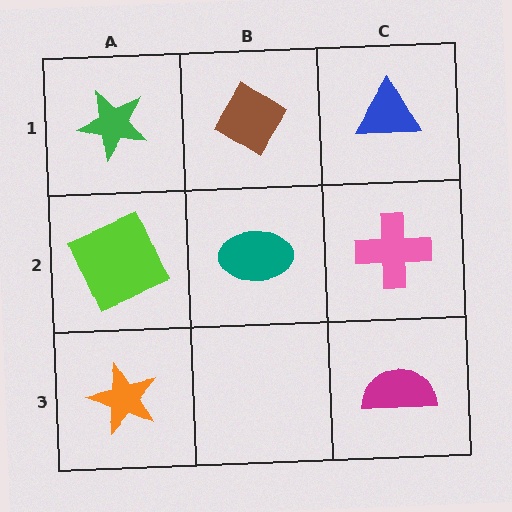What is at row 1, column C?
A blue triangle.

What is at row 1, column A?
A green star.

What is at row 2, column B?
A teal ellipse.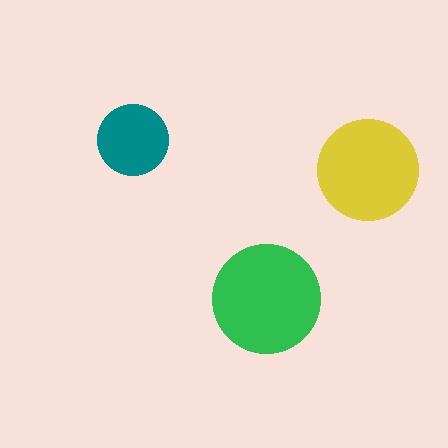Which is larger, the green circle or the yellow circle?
The green one.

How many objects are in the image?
There are 3 objects in the image.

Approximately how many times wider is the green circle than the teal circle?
About 1.5 times wider.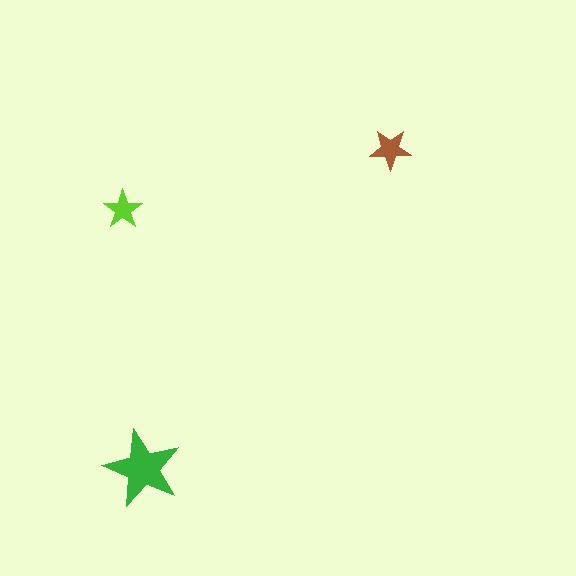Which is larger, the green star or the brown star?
The green one.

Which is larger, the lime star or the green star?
The green one.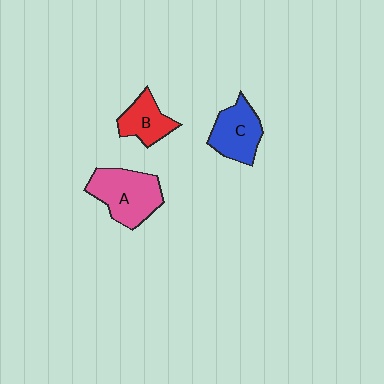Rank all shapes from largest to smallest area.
From largest to smallest: A (pink), C (blue), B (red).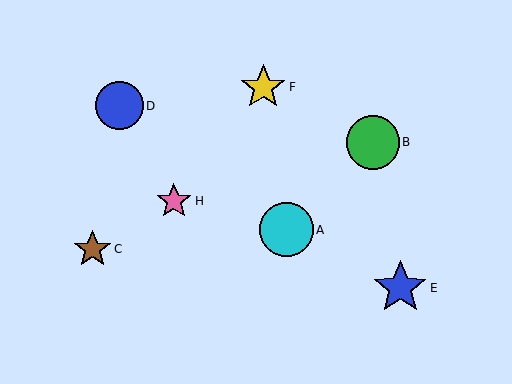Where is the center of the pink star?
The center of the pink star is at (174, 201).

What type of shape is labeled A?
Shape A is a cyan circle.